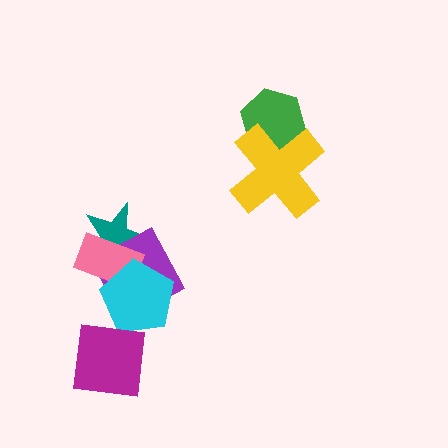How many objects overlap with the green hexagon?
1 object overlaps with the green hexagon.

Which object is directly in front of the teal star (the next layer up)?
The purple diamond is directly in front of the teal star.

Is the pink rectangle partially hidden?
Yes, it is partially covered by another shape.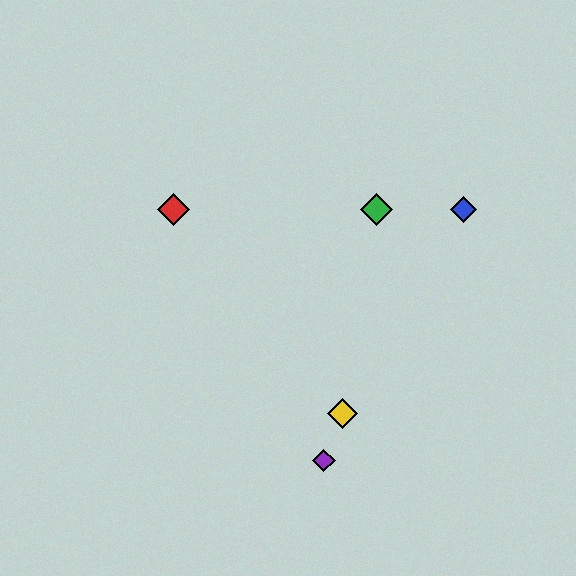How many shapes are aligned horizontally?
3 shapes (the red diamond, the blue diamond, the green diamond) are aligned horizontally.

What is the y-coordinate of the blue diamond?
The blue diamond is at y≈210.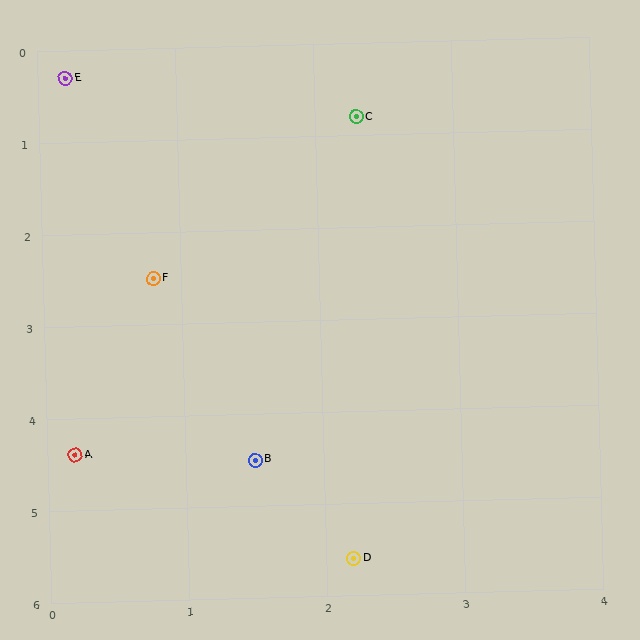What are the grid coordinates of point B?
Point B is at approximately (1.5, 4.5).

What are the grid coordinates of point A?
Point A is at approximately (0.2, 4.4).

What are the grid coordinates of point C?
Point C is at approximately (2.3, 0.8).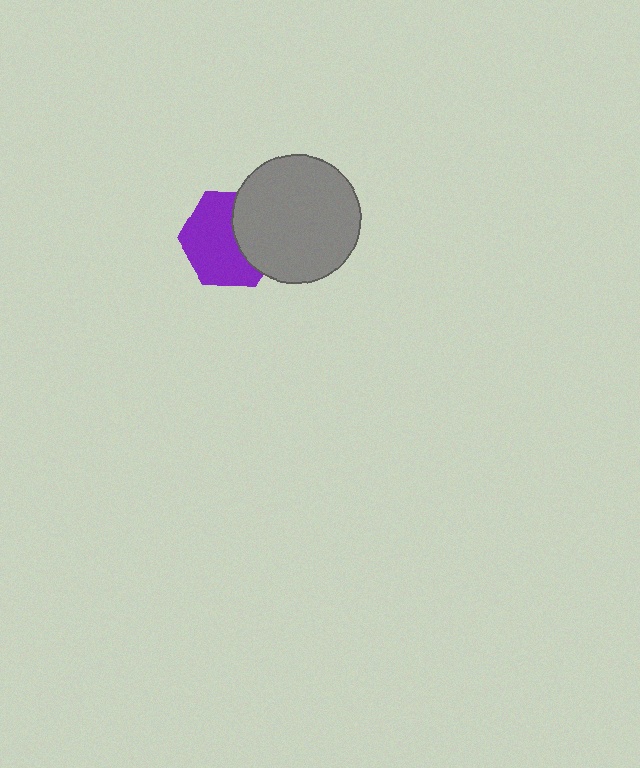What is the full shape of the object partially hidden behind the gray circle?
The partially hidden object is a purple hexagon.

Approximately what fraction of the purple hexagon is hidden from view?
Roughly 37% of the purple hexagon is hidden behind the gray circle.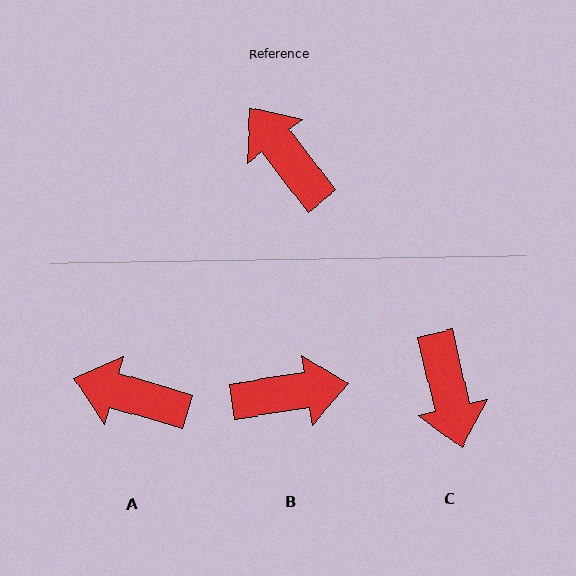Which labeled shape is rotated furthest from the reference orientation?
C, about 155 degrees away.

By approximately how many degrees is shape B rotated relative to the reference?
Approximately 119 degrees clockwise.